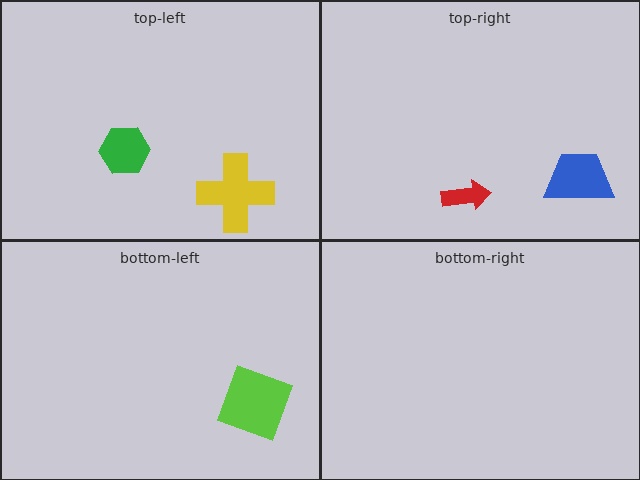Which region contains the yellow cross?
The top-left region.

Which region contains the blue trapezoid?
The top-right region.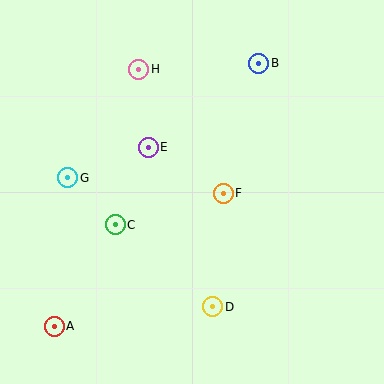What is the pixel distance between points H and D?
The distance between H and D is 249 pixels.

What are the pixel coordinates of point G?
Point G is at (68, 178).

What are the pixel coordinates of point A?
Point A is at (54, 326).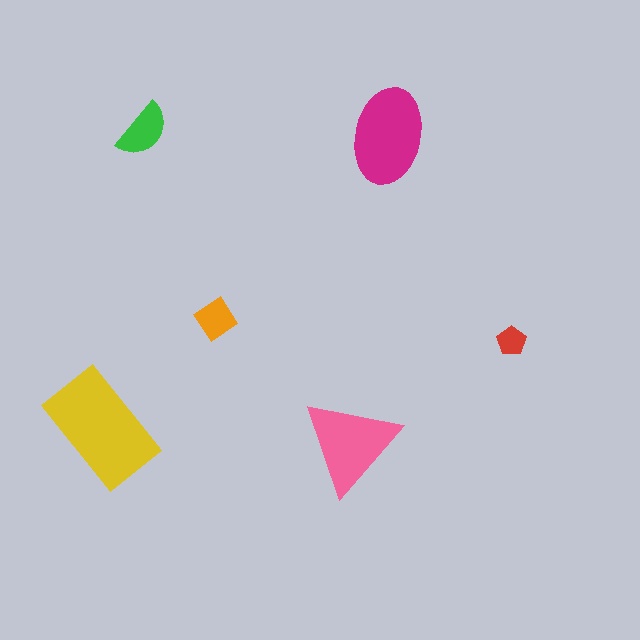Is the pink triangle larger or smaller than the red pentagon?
Larger.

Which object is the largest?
The yellow rectangle.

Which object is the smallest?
The red pentagon.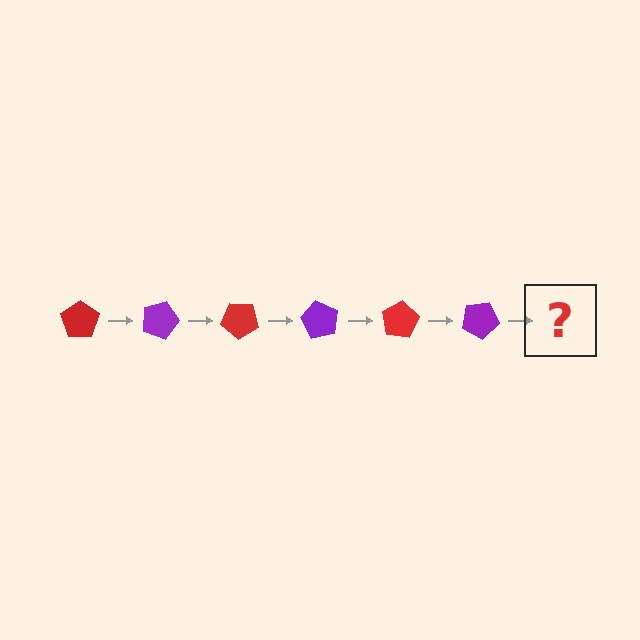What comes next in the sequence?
The next element should be a red pentagon, rotated 120 degrees from the start.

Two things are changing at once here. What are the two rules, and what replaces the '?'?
The two rules are that it rotates 20 degrees each step and the color cycles through red and purple. The '?' should be a red pentagon, rotated 120 degrees from the start.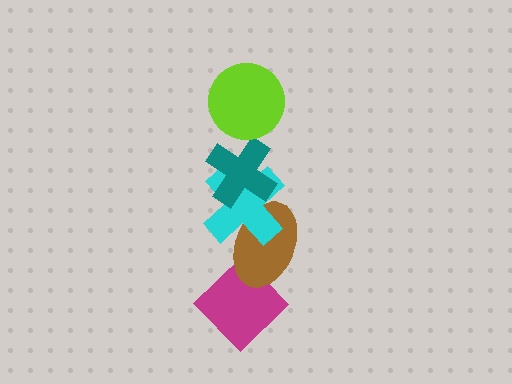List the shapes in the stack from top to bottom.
From top to bottom: the lime circle, the teal cross, the cyan cross, the brown ellipse, the magenta diamond.